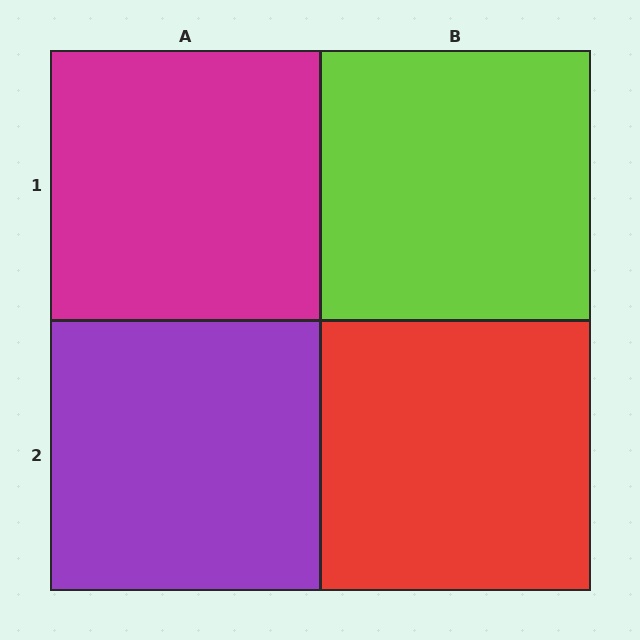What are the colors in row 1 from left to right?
Magenta, lime.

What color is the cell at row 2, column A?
Purple.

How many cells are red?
1 cell is red.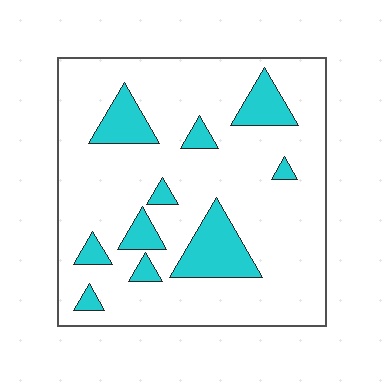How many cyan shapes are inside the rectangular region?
10.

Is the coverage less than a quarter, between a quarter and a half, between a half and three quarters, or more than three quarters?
Less than a quarter.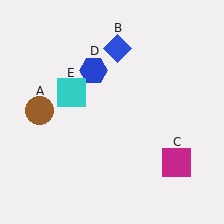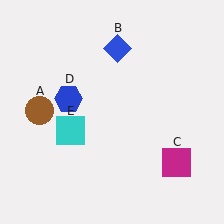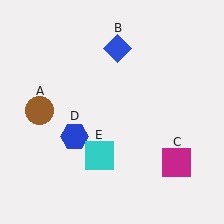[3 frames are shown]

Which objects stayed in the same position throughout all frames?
Brown circle (object A) and blue diamond (object B) and magenta square (object C) remained stationary.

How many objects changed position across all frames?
2 objects changed position: blue hexagon (object D), cyan square (object E).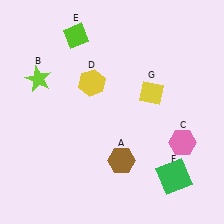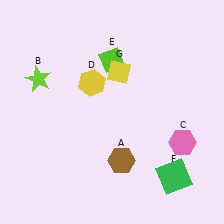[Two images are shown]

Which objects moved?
The objects that moved are: the lime diamond (E), the yellow diamond (G).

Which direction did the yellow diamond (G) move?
The yellow diamond (G) moved left.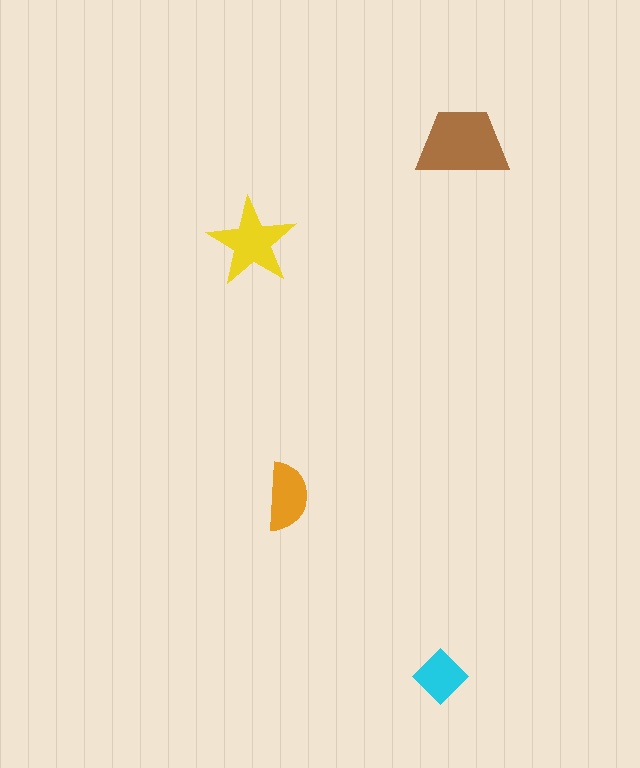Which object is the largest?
The brown trapezoid.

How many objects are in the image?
There are 4 objects in the image.